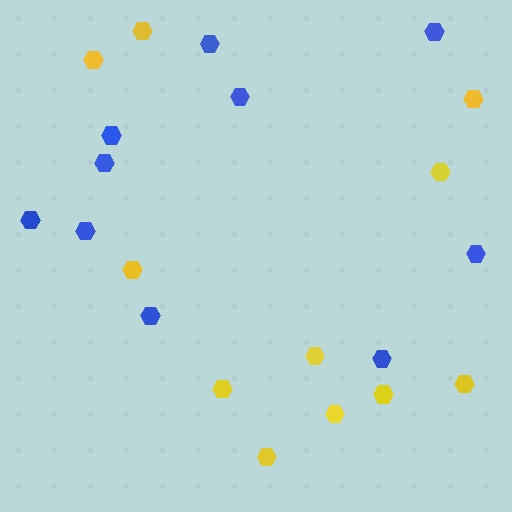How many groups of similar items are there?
There are 2 groups: one group of yellow hexagons (11) and one group of blue hexagons (10).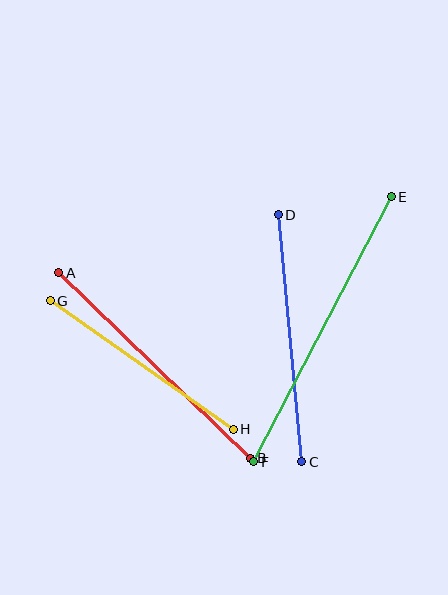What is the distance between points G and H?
The distance is approximately 224 pixels.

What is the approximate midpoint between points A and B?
The midpoint is at approximately (154, 365) pixels.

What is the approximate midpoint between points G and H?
The midpoint is at approximately (142, 365) pixels.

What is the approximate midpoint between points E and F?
The midpoint is at approximately (322, 329) pixels.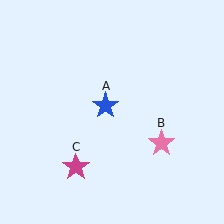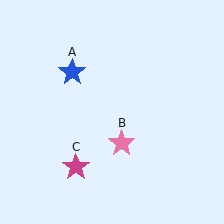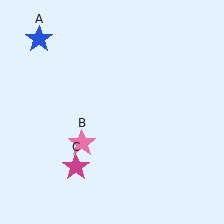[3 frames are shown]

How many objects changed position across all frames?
2 objects changed position: blue star (object A), pink star (object B).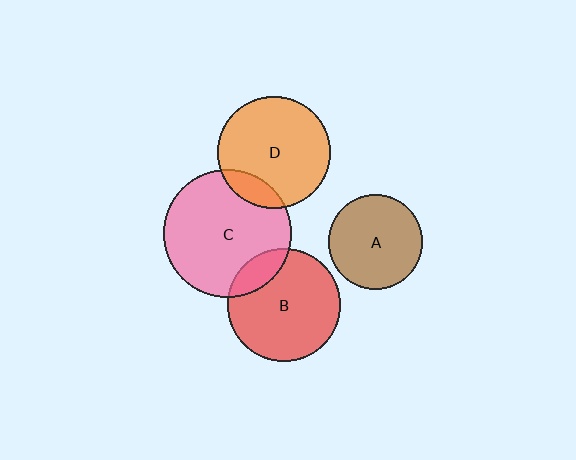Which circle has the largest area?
Circle C (pink).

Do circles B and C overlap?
Yes.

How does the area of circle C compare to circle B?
Approximately 1.3 times.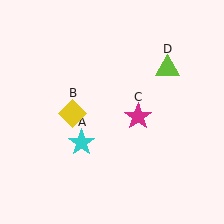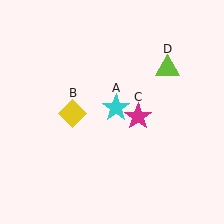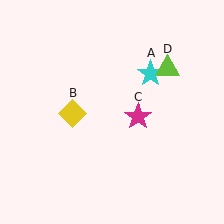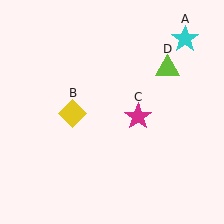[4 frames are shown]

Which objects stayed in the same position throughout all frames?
Yellow diamond (object B) and magenta star (object C) and lime triangle (object D) remained stationary.